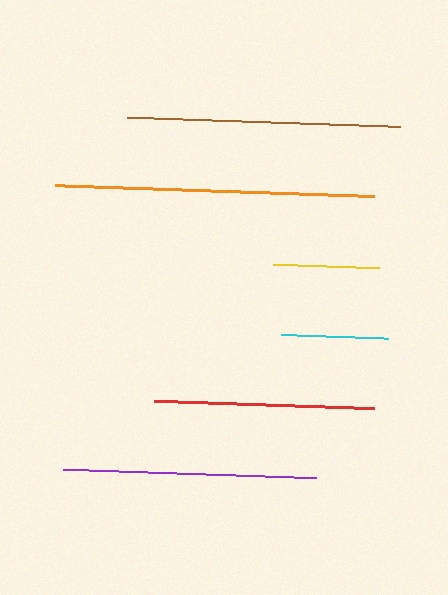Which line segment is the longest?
The orange line is the longest at approximately 319 pixels.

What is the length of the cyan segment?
The cyan segment is approximately 107 pixels long.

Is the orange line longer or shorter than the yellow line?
The orange line is longer than the yellow line.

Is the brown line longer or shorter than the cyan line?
The brown line is longer than the cyan line.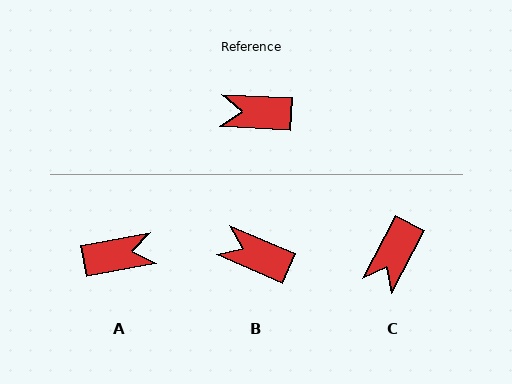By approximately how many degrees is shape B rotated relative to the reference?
Approximately 21 degrees clockwise.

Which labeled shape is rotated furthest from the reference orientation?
A, about 167 degrees away.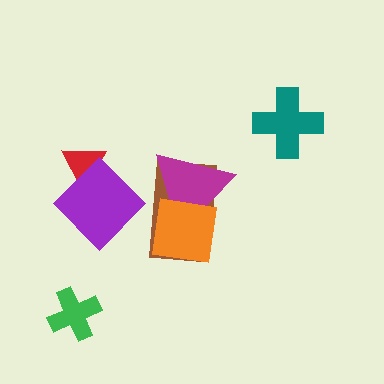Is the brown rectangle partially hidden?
Yes, it is partially covered by another shape.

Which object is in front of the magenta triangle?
The orange square is in front of the magenta triangle.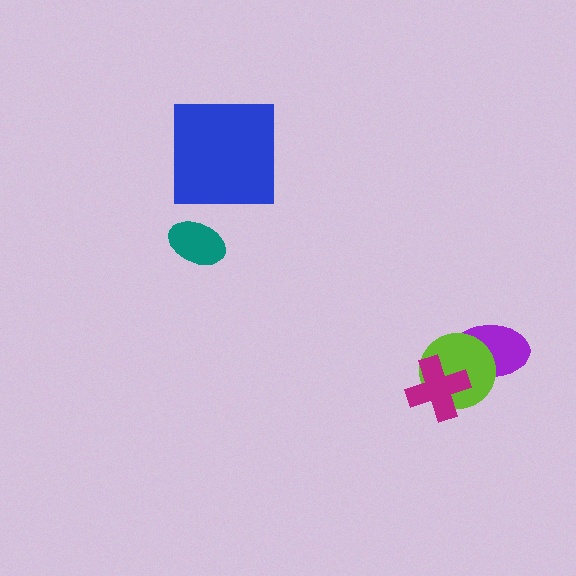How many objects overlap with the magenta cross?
2 objects overlap with the magenta cross.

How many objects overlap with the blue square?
0 objects overlap with the blue square.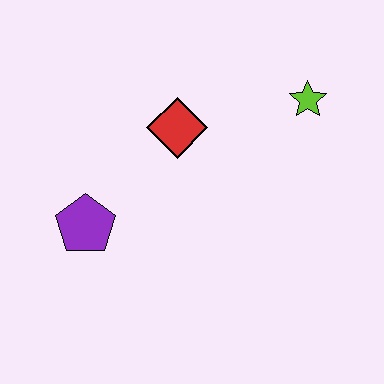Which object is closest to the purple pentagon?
The red diamond is closest to the purple pentagon.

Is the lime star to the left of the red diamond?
No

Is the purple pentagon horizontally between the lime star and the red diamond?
No